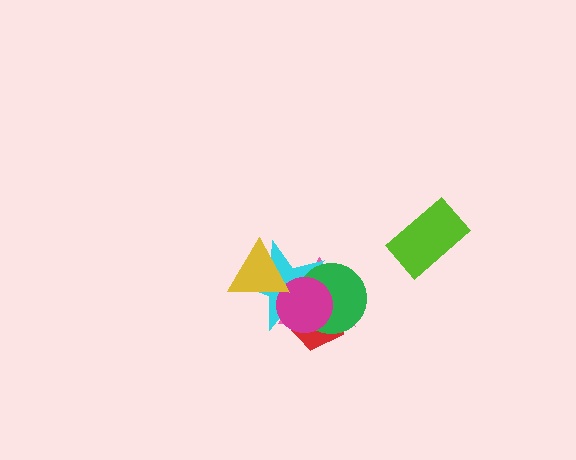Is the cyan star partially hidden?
Yes, it is partially covered by another shape.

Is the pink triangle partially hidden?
Yes, it is partially covered by another shape.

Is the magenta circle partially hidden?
Yes, it is partially covered by another shape.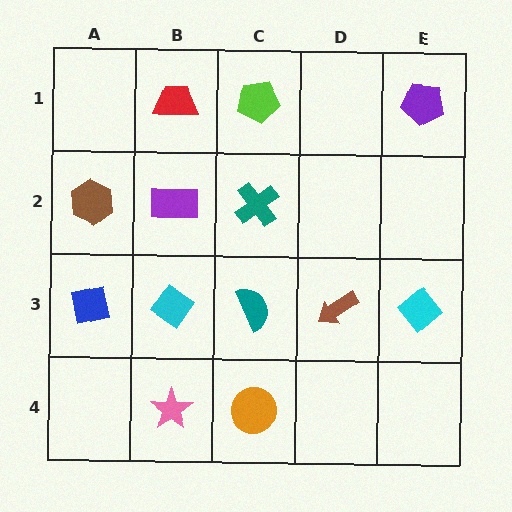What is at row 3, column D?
A brown arrow.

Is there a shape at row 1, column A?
No, that cell is empty.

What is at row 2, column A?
A brown hexagon.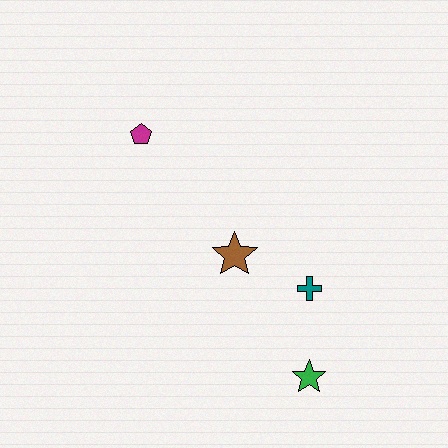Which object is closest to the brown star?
The teal cross is closest to the brown star.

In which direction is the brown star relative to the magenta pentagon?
The brown star is below the magenta pentagon.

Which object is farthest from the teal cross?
The magenta pentagon is farthest from the teal cross.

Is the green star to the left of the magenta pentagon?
No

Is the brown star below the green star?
No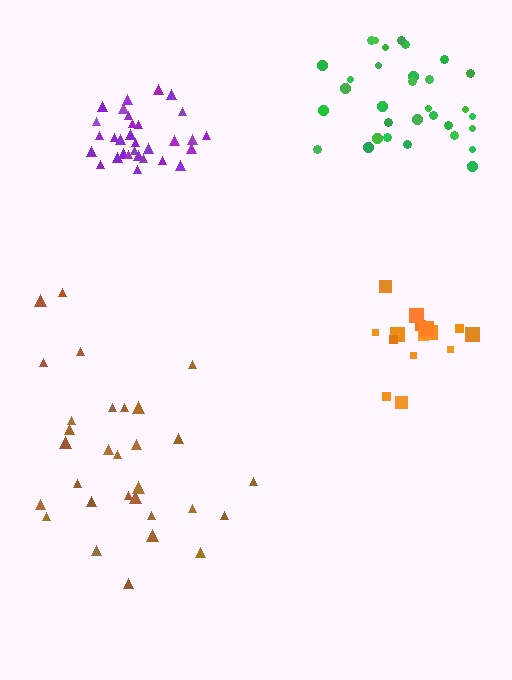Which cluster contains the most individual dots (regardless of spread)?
Green (32).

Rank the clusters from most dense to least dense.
purple, orange, green, brown.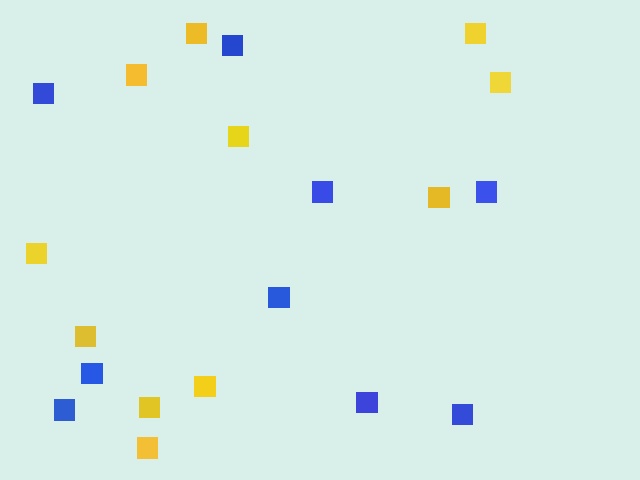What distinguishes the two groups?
There are 2 groups: one group of blue squares (9) and one group of yellow squares (11).